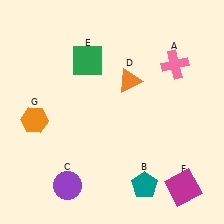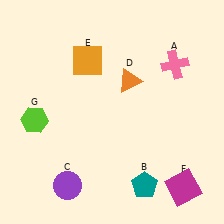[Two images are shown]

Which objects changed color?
E changed from green to orange. G changed from orange to lime.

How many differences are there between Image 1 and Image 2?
There are 2 differences between the two images.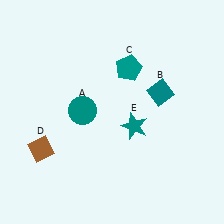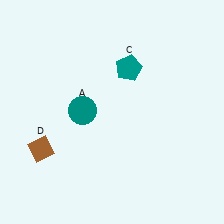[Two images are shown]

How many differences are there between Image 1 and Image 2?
There are 2 differences between the two images.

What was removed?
The teal diamond (B), the teal star (E) were removed in Image 2.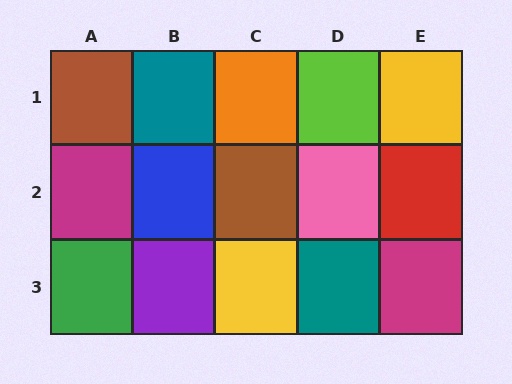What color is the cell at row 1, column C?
Orange.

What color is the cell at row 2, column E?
Red.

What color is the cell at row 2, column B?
Blue.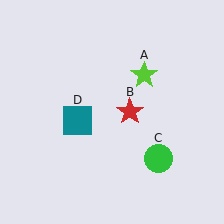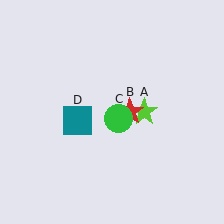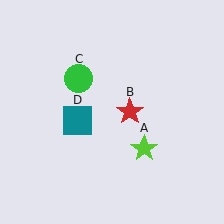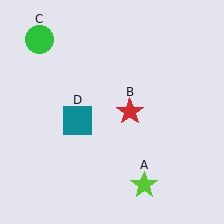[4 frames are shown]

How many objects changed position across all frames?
2 objects changed position: lime star (object A), green circle (object C).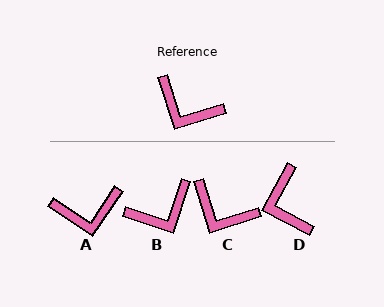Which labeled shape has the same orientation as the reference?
C.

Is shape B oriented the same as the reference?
No, it is off by about 54 degrees.